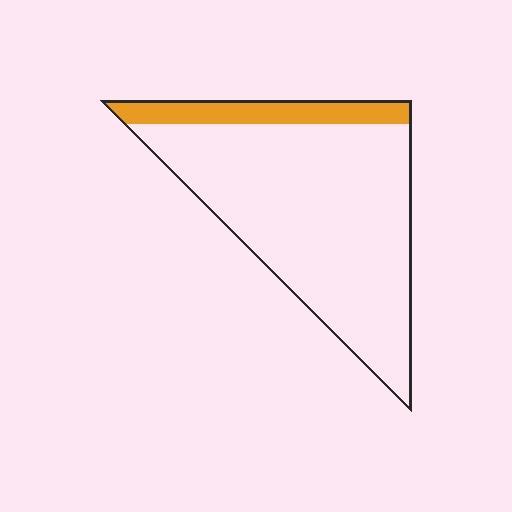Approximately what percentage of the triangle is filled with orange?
Approximately 15%.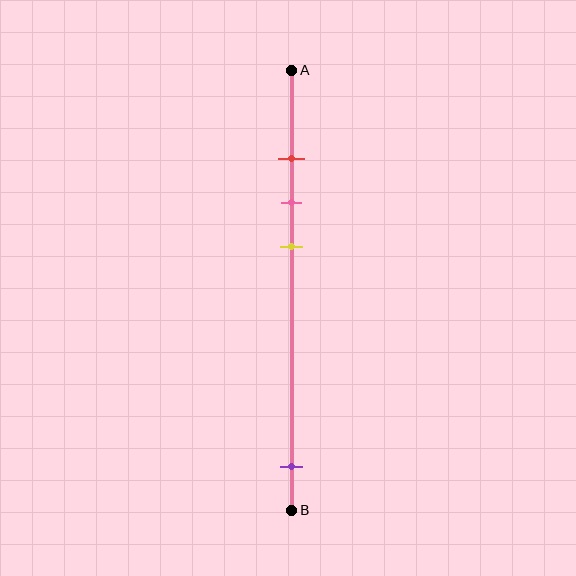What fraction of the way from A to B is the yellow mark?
The yellow mark is approximately 40% (0.4) of the way from A to B.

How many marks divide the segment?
There are 4 marks dividing the segment.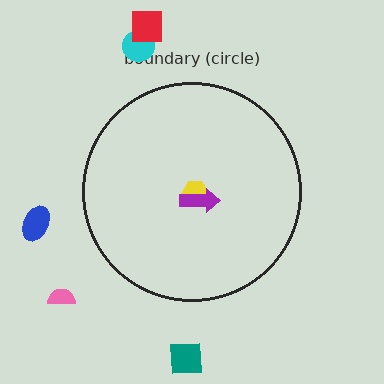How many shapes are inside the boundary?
2 inside, 5 outside.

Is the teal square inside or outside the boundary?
Outside.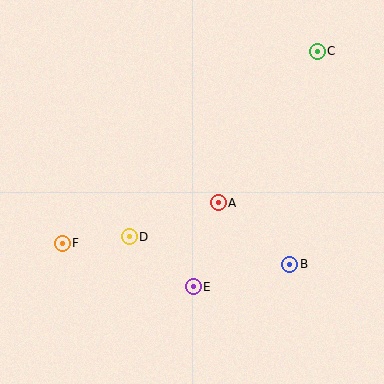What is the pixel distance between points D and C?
The distance between D and C is 264 pixels.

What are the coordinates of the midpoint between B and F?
The midpoint between B and F is at (176, 254).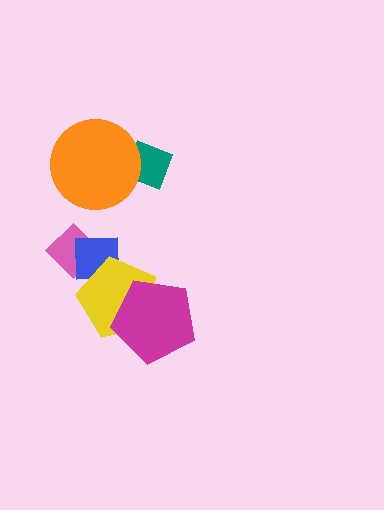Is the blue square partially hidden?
Yes, it is partially covered by another shape.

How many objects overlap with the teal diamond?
1 object overlaps with the teal diamond.